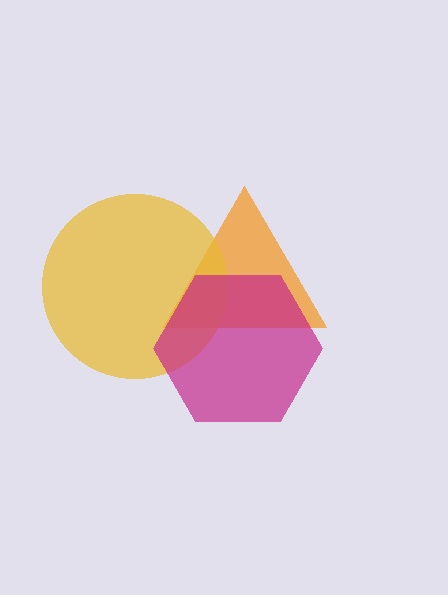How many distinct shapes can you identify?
There are 3 distinct shapes: an orange triangle, a yellow circle, a magenta hexagon.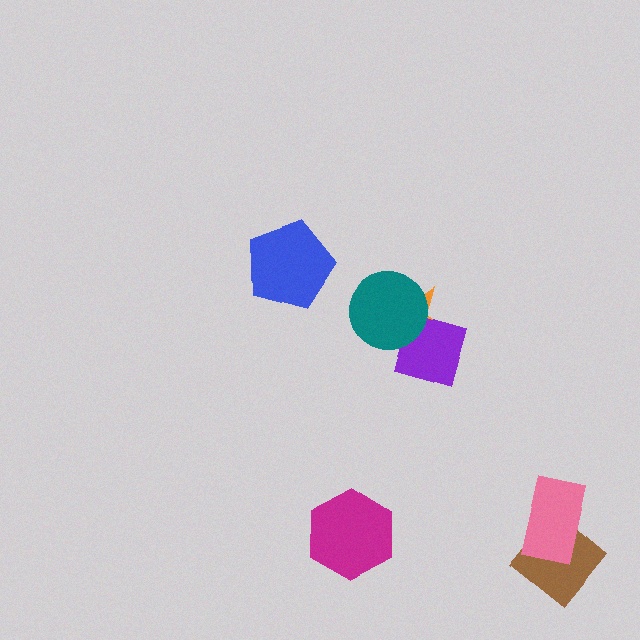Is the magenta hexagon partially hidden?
No, no other shape covers it.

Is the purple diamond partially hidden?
Yes, it is partially covered by another shape.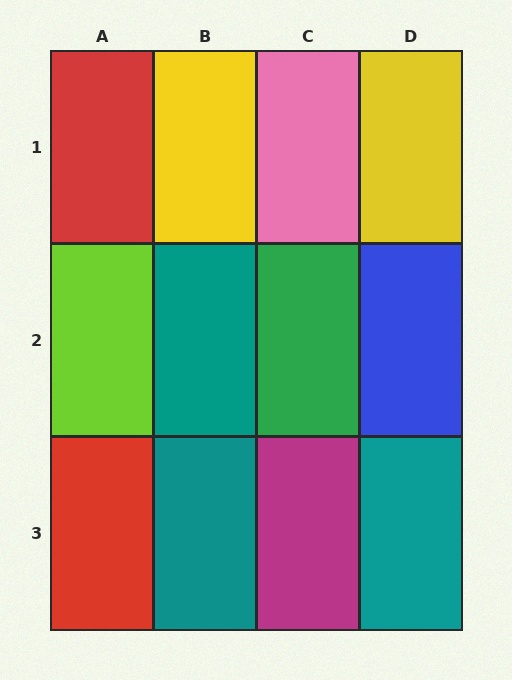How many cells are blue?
1 cell is blue.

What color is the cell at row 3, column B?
Teal.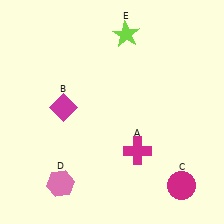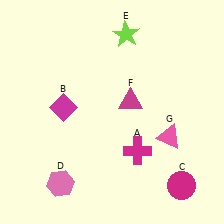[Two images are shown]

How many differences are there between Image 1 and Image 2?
There are 2 differences between the two images.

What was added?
A magenta triangle (F), a pink triangle (G) were added in Image 2.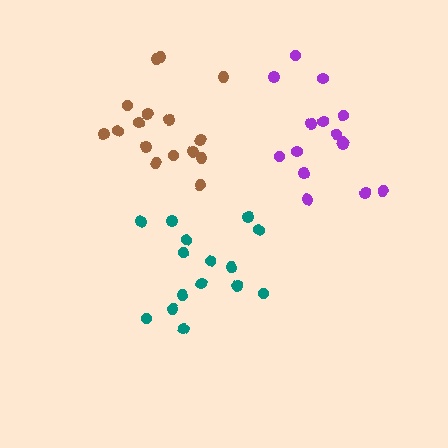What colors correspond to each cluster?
The clusters are colored: teal, brown, purple.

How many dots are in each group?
Group 1: 15 dots, Group 2: 16 dots, Group 3: 15 dots (46 total).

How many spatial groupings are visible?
There are 3 spatial groupings.